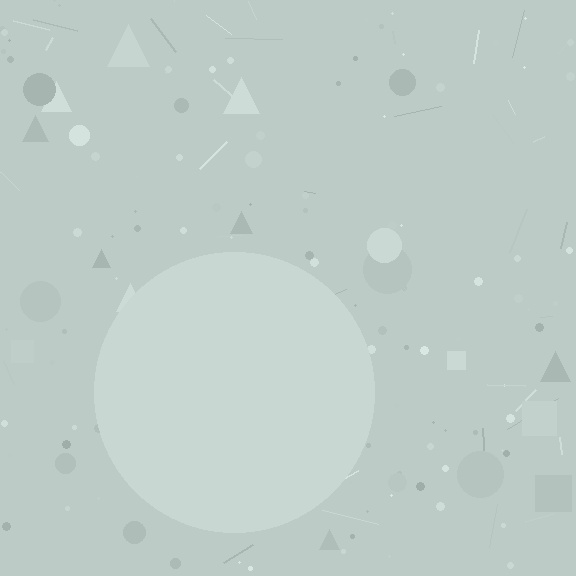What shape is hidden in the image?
A circle is hidden in the image.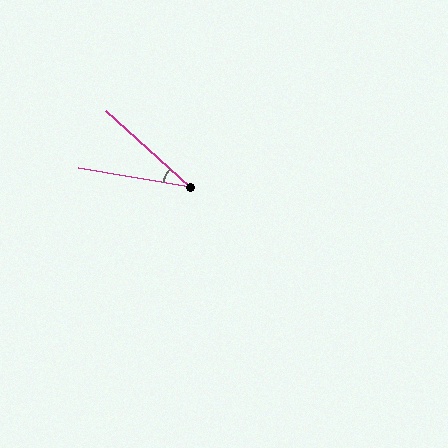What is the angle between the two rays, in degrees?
Approximately 32 degrees.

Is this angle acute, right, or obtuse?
It is acute.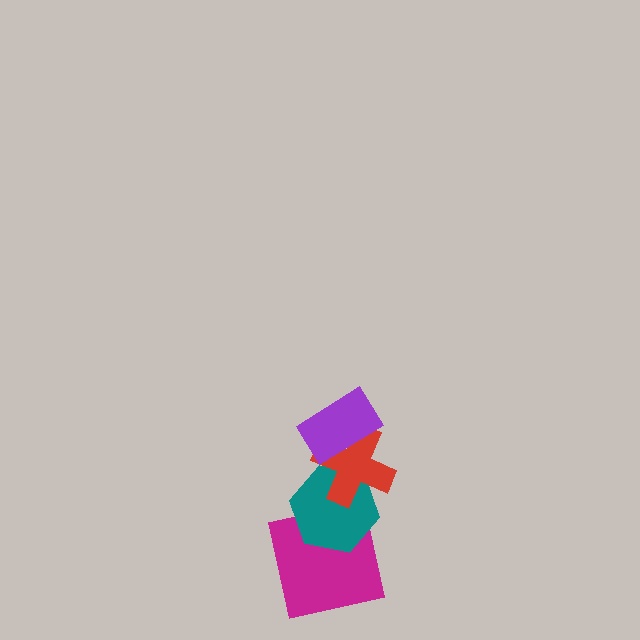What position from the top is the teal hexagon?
The teal hexagon is 3rd from the top.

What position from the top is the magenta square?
The magenta square is 4th from the top.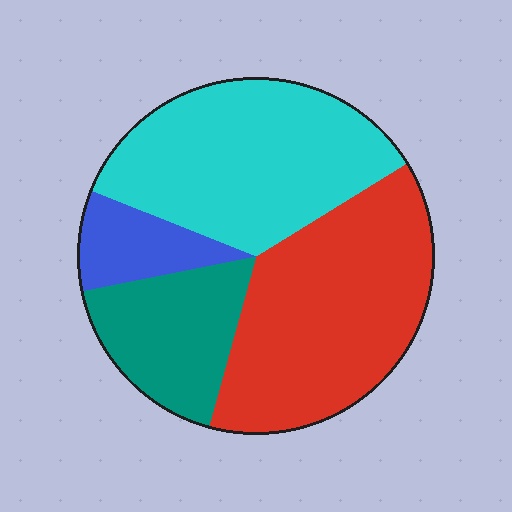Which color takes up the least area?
Blue, at roughly 10%.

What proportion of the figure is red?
Red takes up between a quarter and a half of the figure.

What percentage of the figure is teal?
Teal covers roughly 20% of the figure.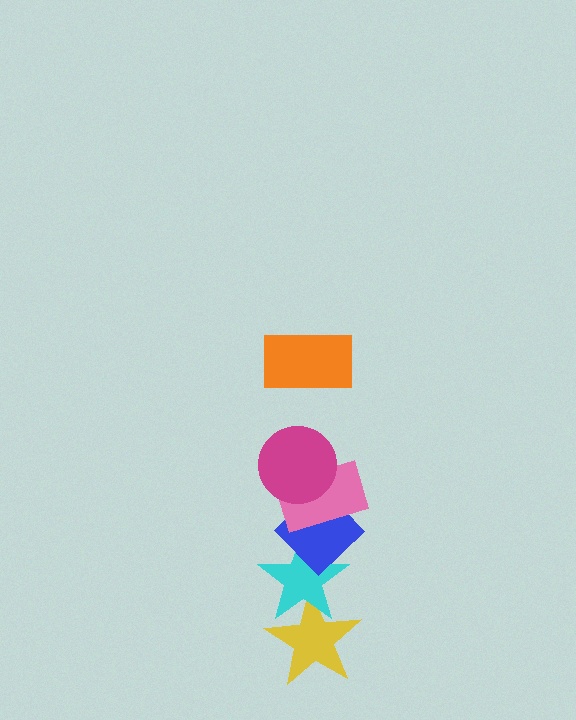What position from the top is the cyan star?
The cyan star is 5th from the top.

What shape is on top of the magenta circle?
The orange rectangle is on top of the magenta circle.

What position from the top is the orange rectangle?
The orange rectangle is 1st from the top.